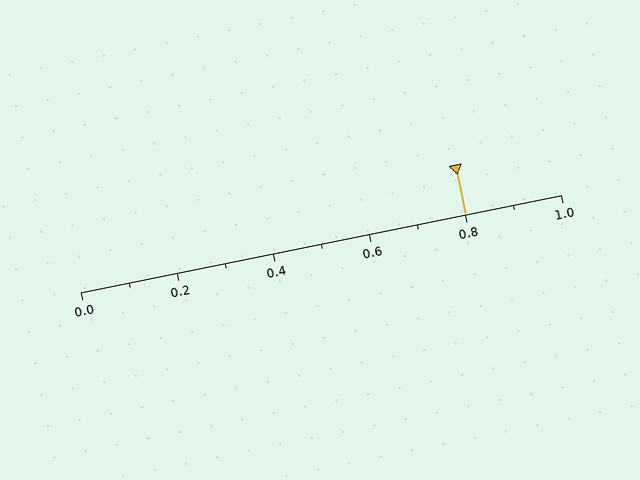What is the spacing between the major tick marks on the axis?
The major ticks are spaced 0.2 apart.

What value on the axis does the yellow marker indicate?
The marker indicates approximately 0.8.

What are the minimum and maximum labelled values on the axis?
The axis runs from 0.0 to 1.0.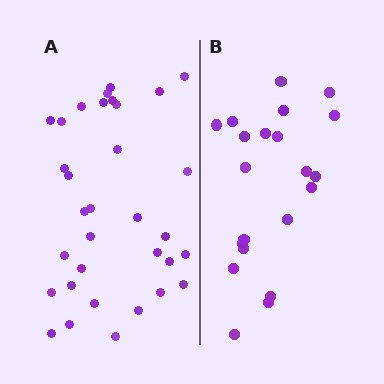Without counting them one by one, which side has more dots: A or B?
Region A (the left region) has more dots.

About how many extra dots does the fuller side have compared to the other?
Region A has roughly 12 or so more dots than region B.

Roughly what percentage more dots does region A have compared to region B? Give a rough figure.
About 55% more.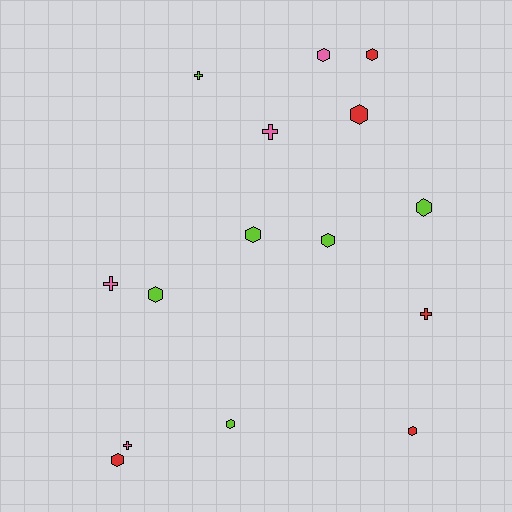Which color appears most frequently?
Lime, with 6 objects.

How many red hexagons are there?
There are 4 red hexagons.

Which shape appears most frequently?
Hexagon, with 10 objects.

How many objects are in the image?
There are 15 objects.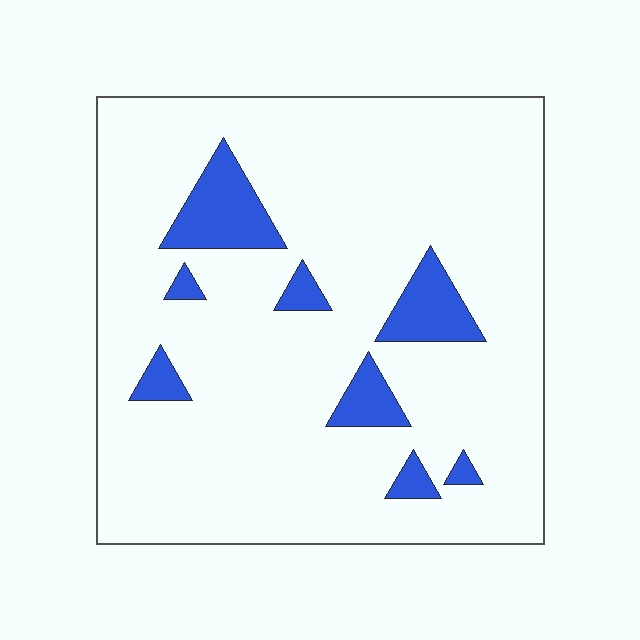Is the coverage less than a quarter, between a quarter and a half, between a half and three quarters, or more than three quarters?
Less than a quarter.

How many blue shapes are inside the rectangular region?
8.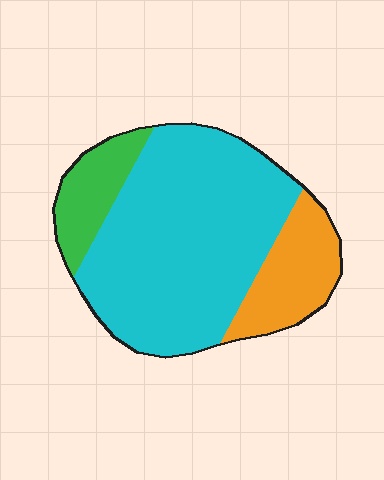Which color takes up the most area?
Cyan, at roughly 70%.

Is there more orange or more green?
Orange.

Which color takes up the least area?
Green, at roughly 15%.